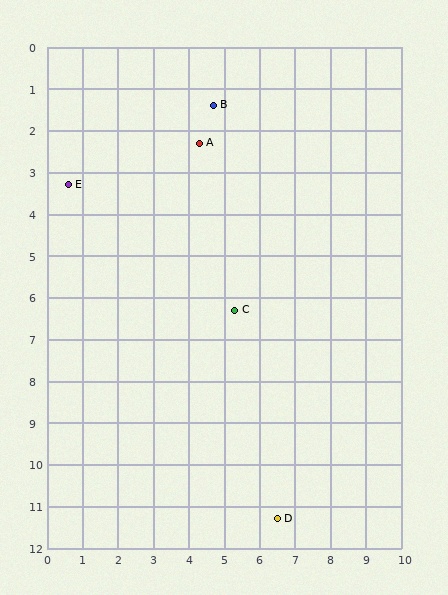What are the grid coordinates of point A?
Point A is at approximately (4.3, 2.3).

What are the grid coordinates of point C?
Point C is at approximately (5.3, 6.3).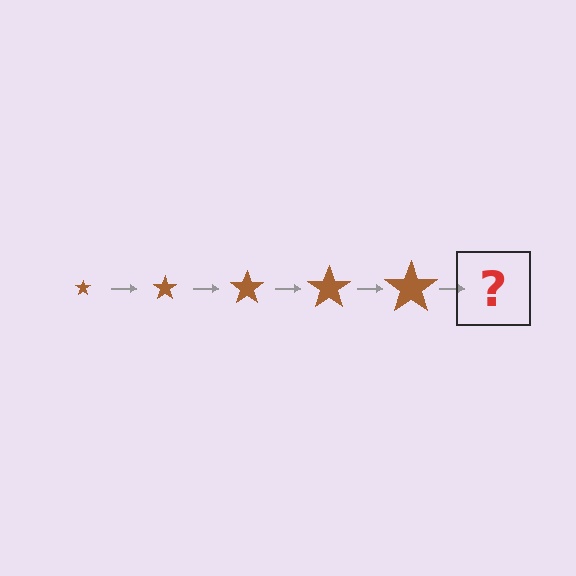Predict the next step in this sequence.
The next step is a brown star, larger than the previous one.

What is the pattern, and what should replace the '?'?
The pattern is that the star gets progressively larger each step. The '?' should be a brown star, larger than the previous one.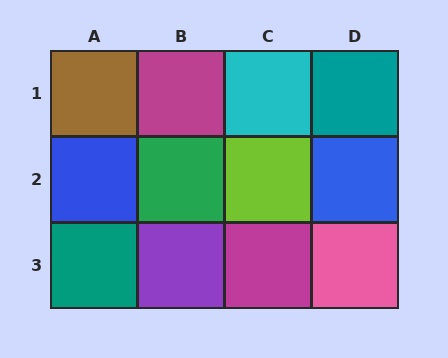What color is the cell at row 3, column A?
Teal.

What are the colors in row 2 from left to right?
Blue, green, lime, blue.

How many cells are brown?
1 cell is brown.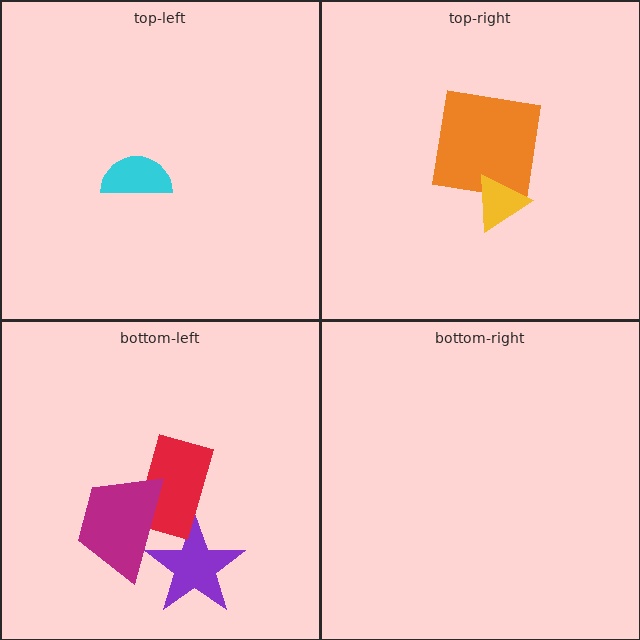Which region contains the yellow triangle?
The top-right region.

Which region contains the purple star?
The bottom-left region.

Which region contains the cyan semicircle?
The top-left region.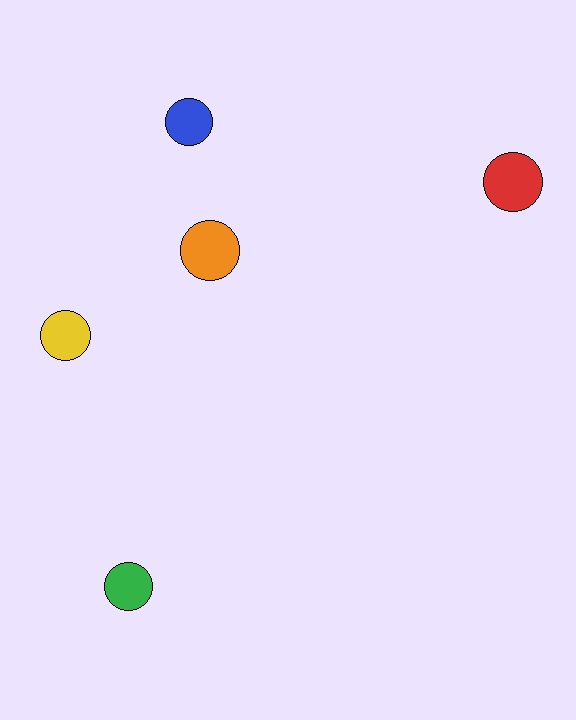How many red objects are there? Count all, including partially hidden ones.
There is 1 red object.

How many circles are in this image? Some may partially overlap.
There are 5 circles.